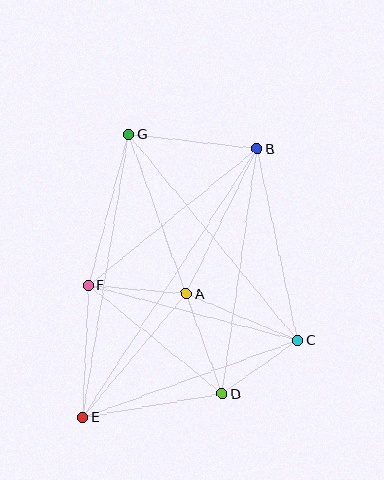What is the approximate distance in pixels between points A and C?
The distance between A and C is approximately 121 pixels.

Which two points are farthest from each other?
Points B and E are farthest from each other.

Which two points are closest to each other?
Points C and D are closest to each other.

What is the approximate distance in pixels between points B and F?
The distance between B and F is approximately 217 pixels.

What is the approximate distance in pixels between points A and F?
The distance between A and F is approximately 98 pixels.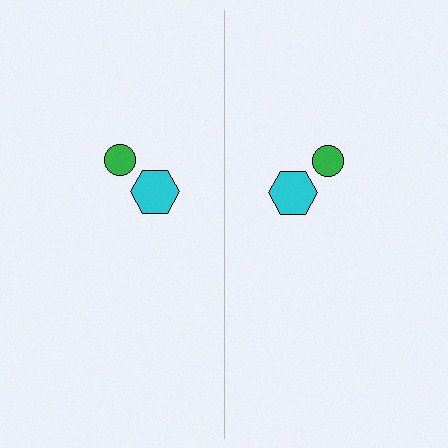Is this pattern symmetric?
Yes, this pattern has bilateral (reflection) symmetry.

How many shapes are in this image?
There are 4 shapes in this image.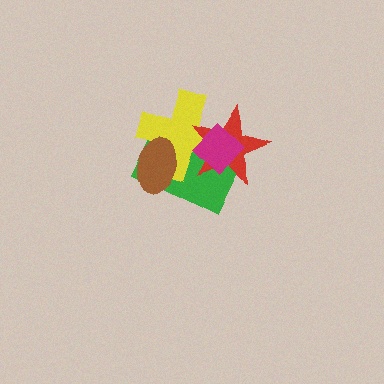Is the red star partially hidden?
Yes, it is partially covered by another shape.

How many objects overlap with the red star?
3 objects overlap with the red star.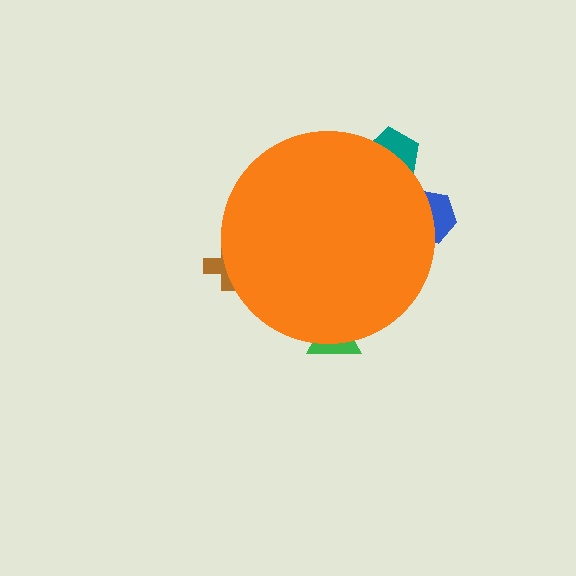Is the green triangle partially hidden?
Yes, the green triangle is partially hidden behind the orange circle.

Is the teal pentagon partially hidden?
Yes, the teal pentagon is partially hidden behind the orange circle.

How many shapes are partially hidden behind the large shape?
4 shapes are partially hidden.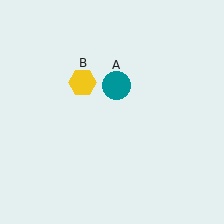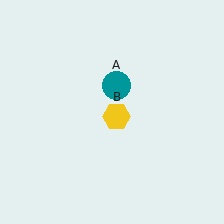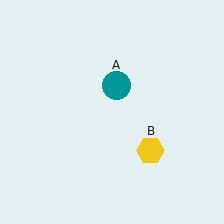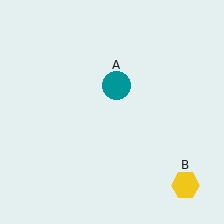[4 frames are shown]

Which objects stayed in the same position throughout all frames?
Teal circle (object A) remained stationary.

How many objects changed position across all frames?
1 object changed position: yellow hexagon (object B).